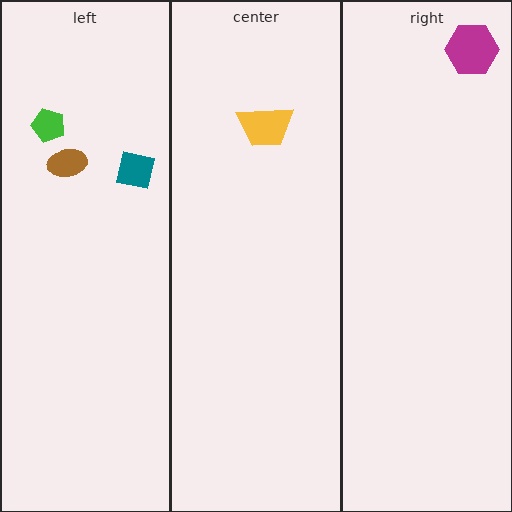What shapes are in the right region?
The magenta hexagon.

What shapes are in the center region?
The yellow trapezoid.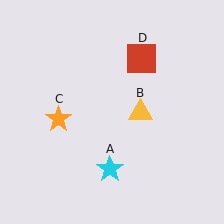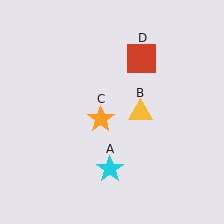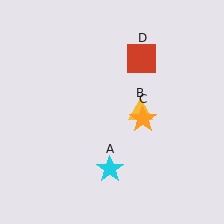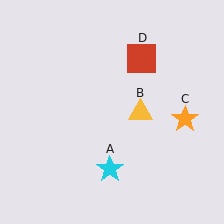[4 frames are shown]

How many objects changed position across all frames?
1 object changed position: orange star (object C).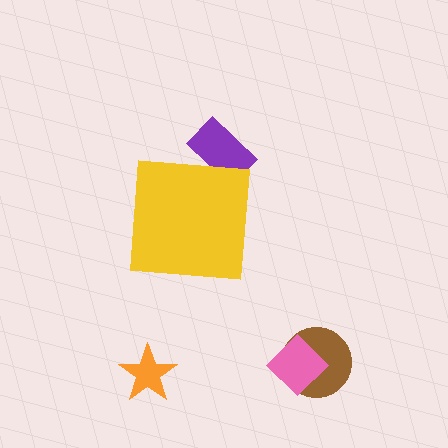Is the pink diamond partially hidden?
No, the pink diamond is fully visible.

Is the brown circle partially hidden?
No, the brown circle is fully visible.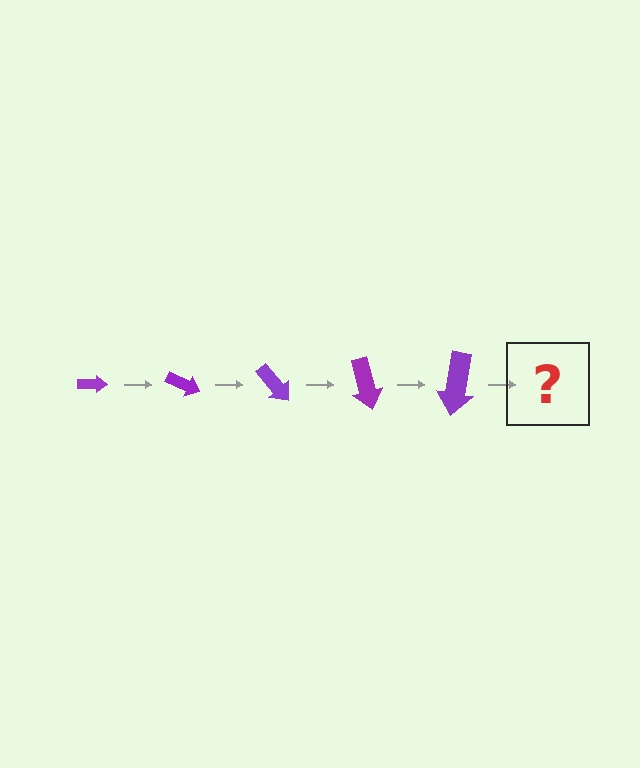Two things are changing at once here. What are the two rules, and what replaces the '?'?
The two rules are that the arrow grows larger each step and it rotates 25 degrees each step. The '?' should be an arrow, larger than the previous one and rotated 125 degrees from the start.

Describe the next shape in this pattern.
It should be an arrow, larger than the previous one and rotated 125 degrees from the start.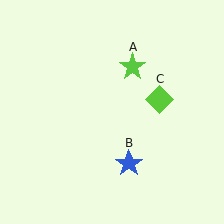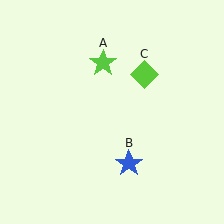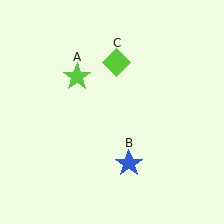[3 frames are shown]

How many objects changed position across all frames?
2 objects changed position: lime star (object A), lime diamond (object C).